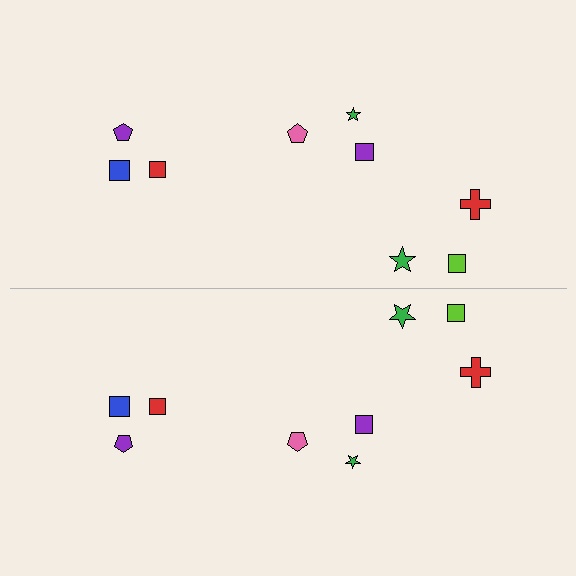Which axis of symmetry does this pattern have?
The pattern has a horizontal axis of symmetry running through the center of the image.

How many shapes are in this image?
There are 18 shapes in this image.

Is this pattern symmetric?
Yes, this pattern has bilateral (reflection) symmetry.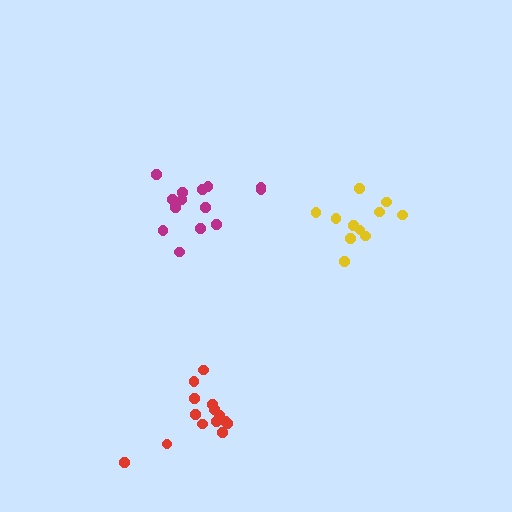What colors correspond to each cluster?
The clusters are colored: magenta, yellow, red.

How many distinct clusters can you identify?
There are 3 distinct clusters.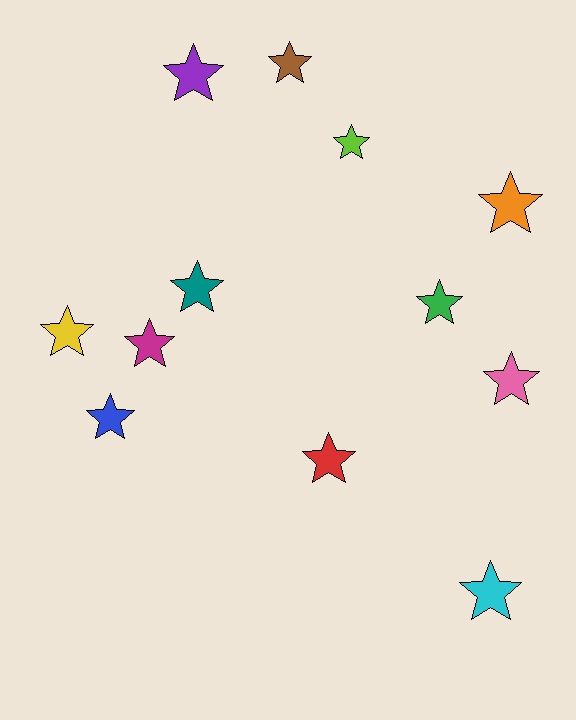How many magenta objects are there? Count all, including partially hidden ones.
There is 1 magenta object.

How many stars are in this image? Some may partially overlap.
There are 12 stars.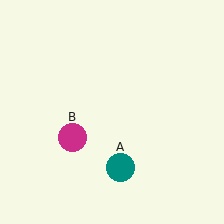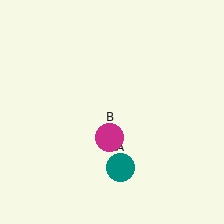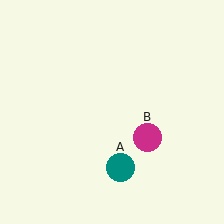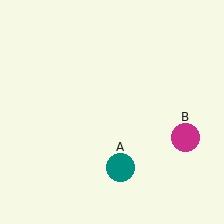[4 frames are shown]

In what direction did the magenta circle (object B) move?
The magenta circle (object B) moved right.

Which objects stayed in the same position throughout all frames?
Teal circle (object A) remained stationary.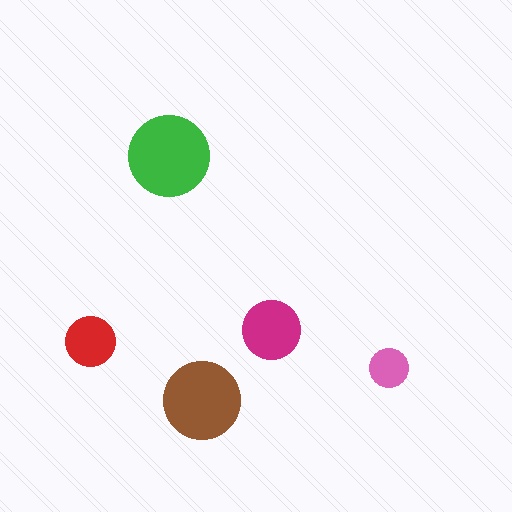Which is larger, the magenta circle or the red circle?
The magenta one.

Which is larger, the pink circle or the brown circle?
The brown one.